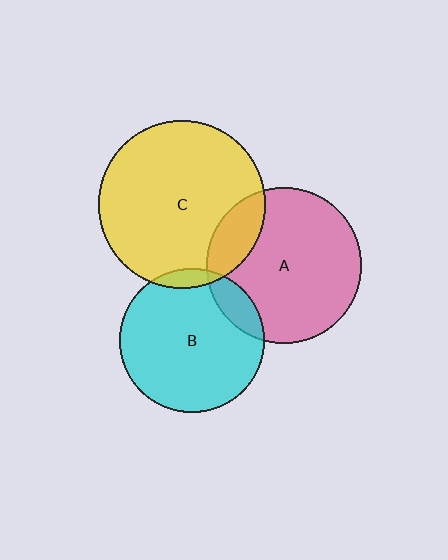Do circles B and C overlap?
Yes.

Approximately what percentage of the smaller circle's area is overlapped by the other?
Approximately 5%.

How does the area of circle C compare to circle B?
Approximately 1.3 times.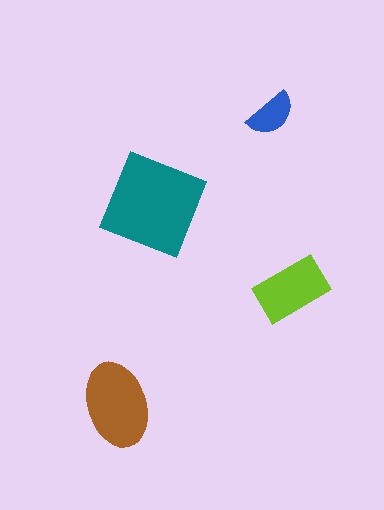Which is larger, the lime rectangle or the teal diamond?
The teal diamond.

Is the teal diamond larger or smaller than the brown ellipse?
Larger.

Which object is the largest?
The teal diamond.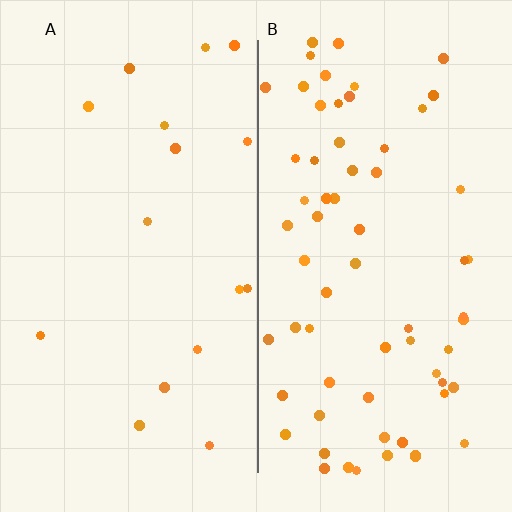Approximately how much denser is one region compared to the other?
Approximately 4.0× — region B over region A.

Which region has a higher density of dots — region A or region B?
B (the right).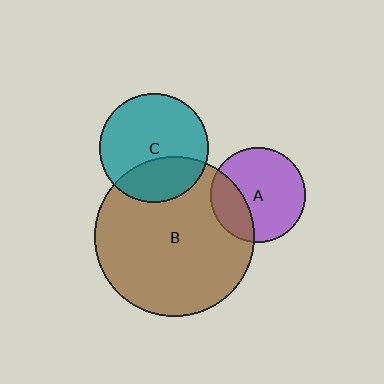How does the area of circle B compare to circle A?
Approximately 2.9 times.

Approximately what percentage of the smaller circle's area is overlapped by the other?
Approximately 30%.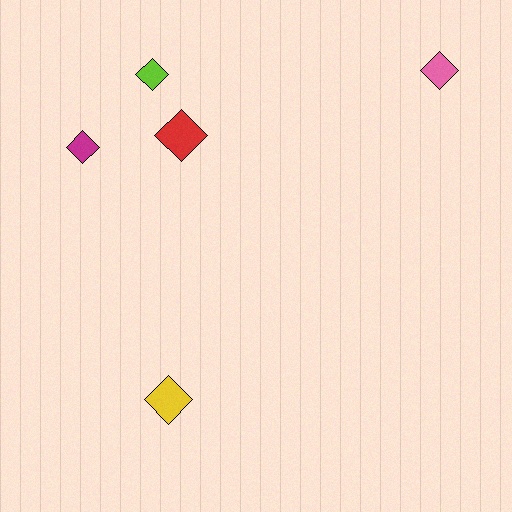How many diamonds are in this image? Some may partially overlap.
There are 5 diamonds.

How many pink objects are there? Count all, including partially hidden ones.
There is 1 pink object.